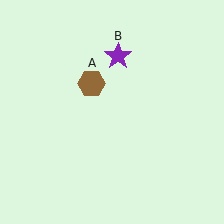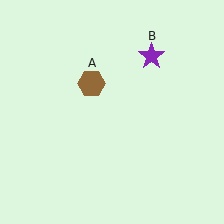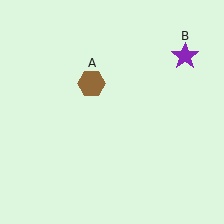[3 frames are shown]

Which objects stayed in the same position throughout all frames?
Brown hexagon (object A) remained stationary.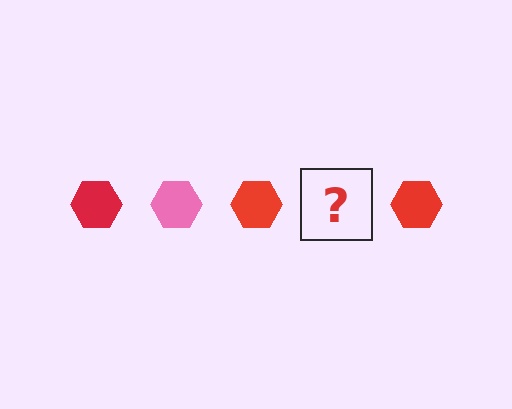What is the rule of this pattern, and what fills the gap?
The rule is that the pattern cycles through red, pink hexagons. The gap should be filled with a pink hexagon.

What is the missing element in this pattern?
The missing element is a pink hexagon.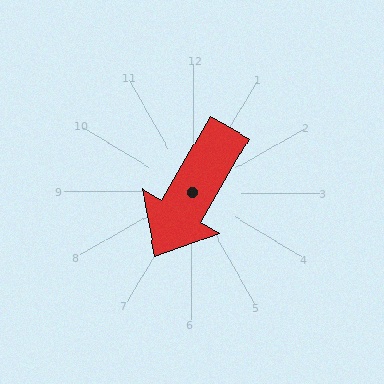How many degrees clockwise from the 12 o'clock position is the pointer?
Approximately 210 degrees.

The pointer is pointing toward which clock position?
Roughly 7 o'clock.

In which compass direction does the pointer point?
Southwest.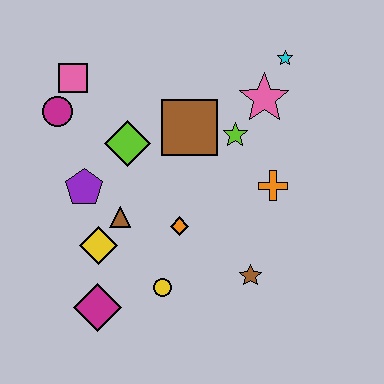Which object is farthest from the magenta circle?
The brown star is farthest from the magenta circle.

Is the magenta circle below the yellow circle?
No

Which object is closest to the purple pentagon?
The brown triangle is closest to the purple pentagon.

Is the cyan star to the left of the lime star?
No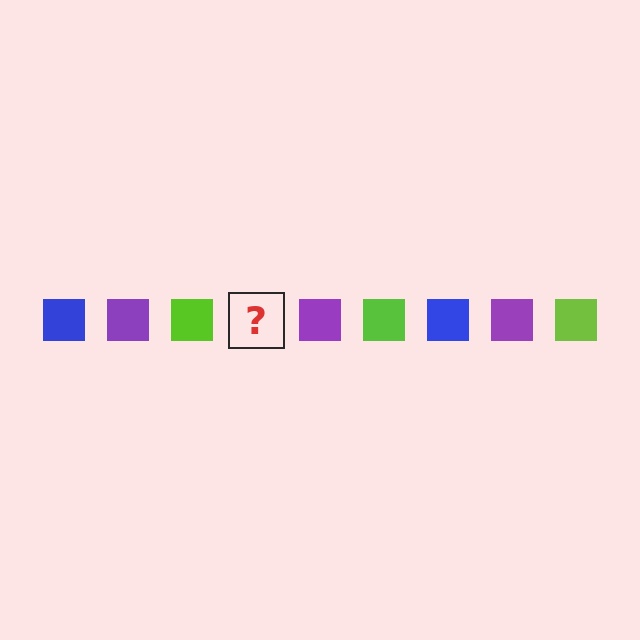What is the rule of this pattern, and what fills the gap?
The rule is that the pattern cycles through blue, purple, lime squares. The gap should be filled with a blue square.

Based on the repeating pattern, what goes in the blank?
The blank should be a blue square.